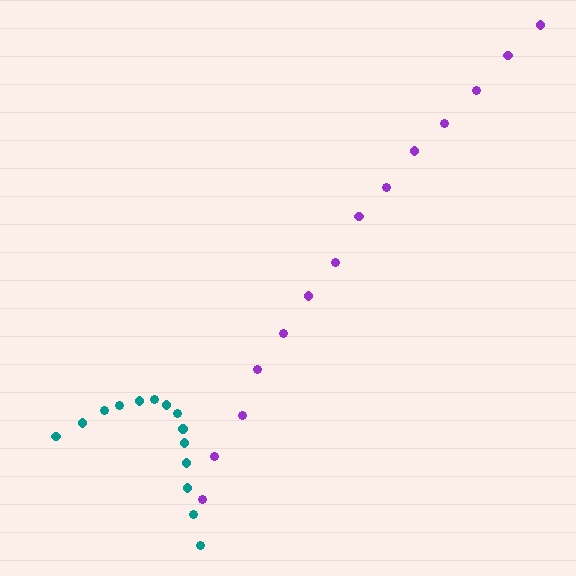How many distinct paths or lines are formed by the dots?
There are 2 distinct paths.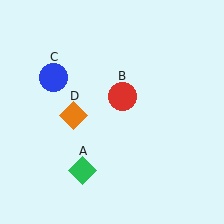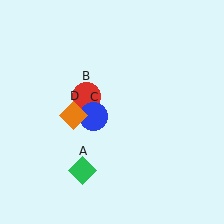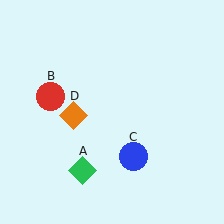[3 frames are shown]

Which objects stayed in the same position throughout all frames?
Green diamond (object A) and orange diamond (object D) remained stationary.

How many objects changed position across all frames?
2 objects changed position: red circle (object B), blue circle (object C).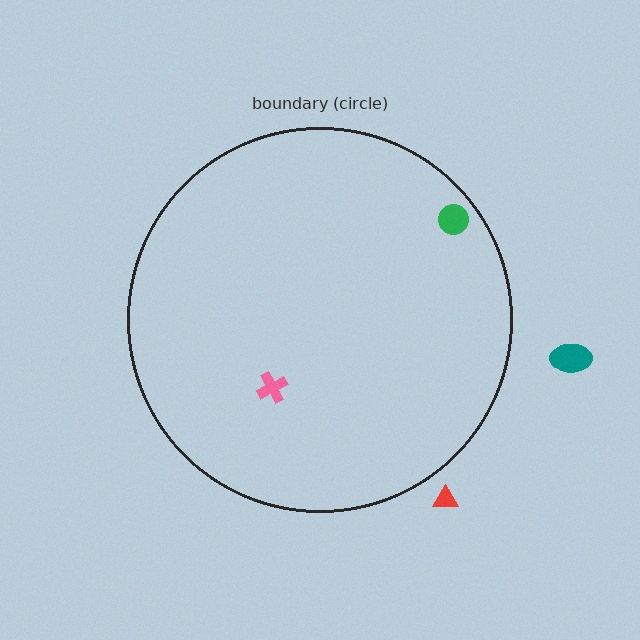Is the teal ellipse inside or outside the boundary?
Outside.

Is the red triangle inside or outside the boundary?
Outside.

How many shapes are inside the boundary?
2 inside, 2 outside.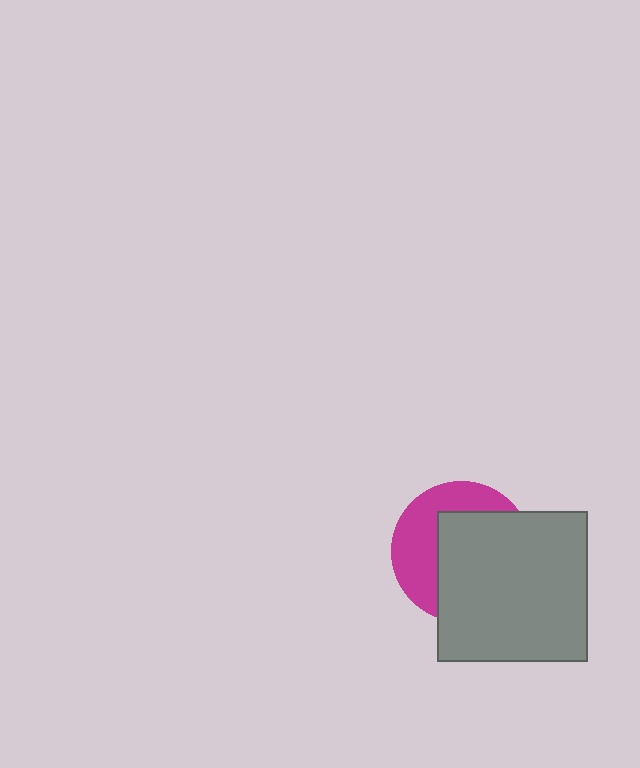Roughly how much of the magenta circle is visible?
A small part of it is visible (roughly 41%).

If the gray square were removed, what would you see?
You would see the complete magenta circle.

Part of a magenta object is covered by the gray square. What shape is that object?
It is a circle.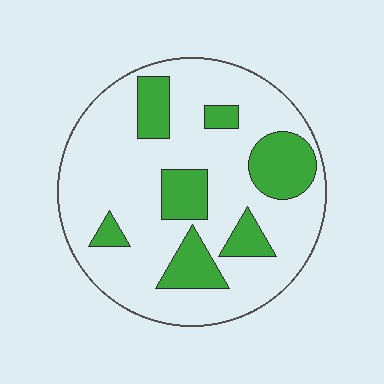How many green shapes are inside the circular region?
7.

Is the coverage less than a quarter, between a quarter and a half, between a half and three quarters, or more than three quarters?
Less than a quarter.